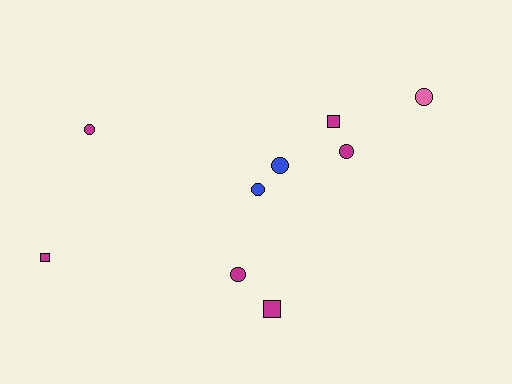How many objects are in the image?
There are 9 objects.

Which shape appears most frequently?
Circle, with 6 objects.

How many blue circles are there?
There are 2 blue circles.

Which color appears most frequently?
Magenta, with 6 objects.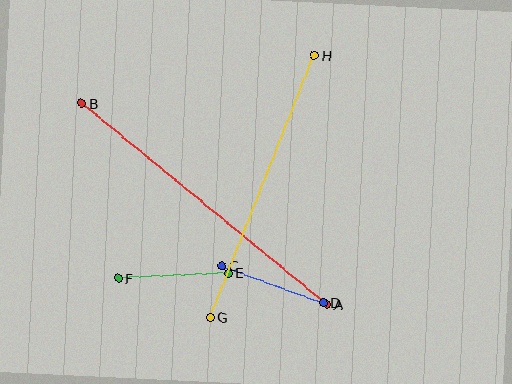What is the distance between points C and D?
The distance is approximately 108 pixels.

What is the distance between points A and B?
The distance is approximately 317 pixels.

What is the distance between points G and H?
The distance is approximately 282 pixels.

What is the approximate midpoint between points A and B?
The midpoint is at approximately (204, 204) pixels.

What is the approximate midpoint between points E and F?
The midpoint is at approximately (173, 275) pixels.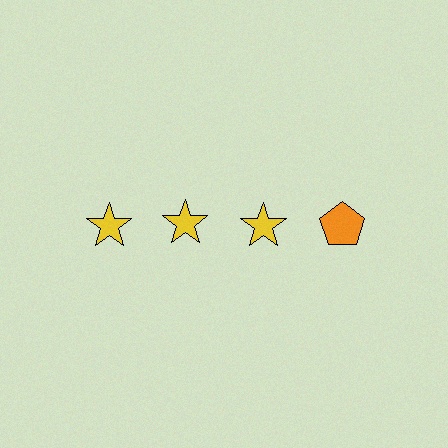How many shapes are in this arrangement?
There are 4 shapes arranged in a grid pattern.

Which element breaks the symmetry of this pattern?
The orange pentagon in the top row, second from right column breaks the symmetry. All other shapes are yellow stars.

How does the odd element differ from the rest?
It differs in both color (orange instead of yellow) and shape (pentagon instead of star).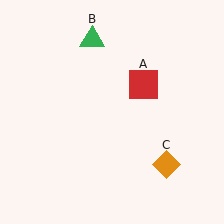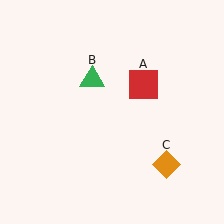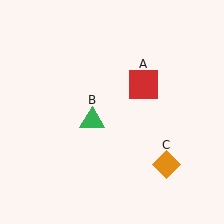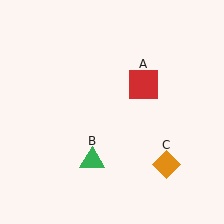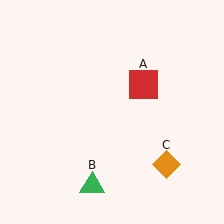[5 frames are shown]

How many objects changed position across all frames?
1 object changed position: green triangle (object B).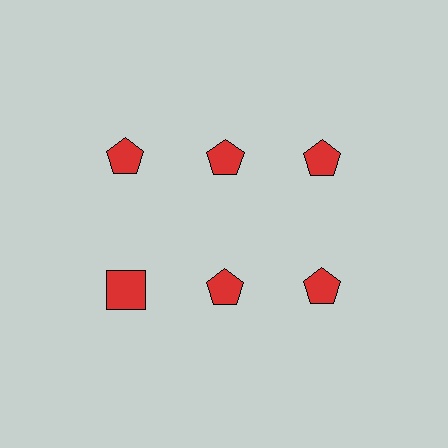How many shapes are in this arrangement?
There are 6 shapes arranged in a grid pattern.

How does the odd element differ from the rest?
It has a different shape: square instead of pentagon.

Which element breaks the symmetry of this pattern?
The red square in the second row, leftmost column breaks the symmetry. All other shapes are red pentagons.